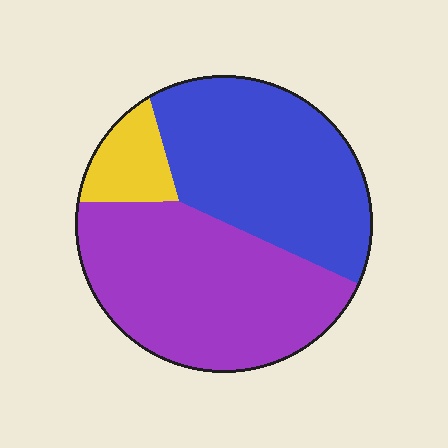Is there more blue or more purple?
Purple.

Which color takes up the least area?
Yellow, at roughly 10%.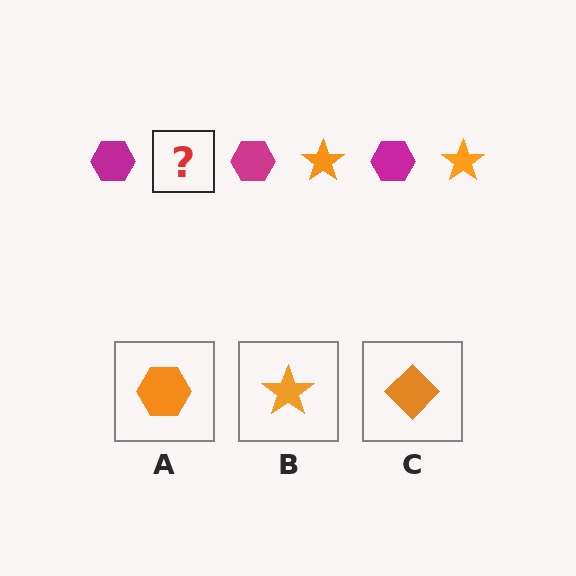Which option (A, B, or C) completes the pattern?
B.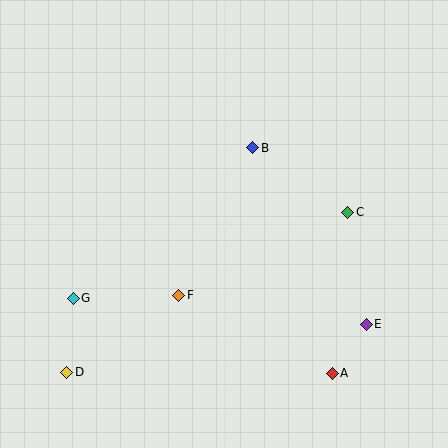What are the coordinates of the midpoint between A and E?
The midpoint between A and E is at (349, 349).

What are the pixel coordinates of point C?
Point C is at (348, 212).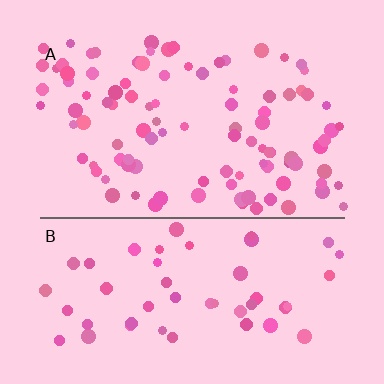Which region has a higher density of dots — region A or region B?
A (the top).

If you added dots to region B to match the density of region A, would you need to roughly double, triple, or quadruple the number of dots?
Approximately double.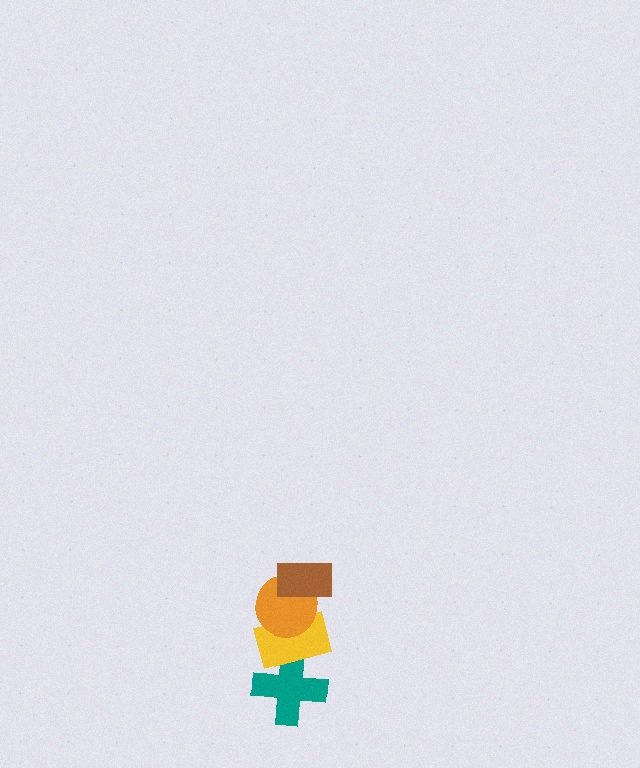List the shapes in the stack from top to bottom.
From top to bottom: the brown rectangle, the orange circle, the yellow rectangle, the teal cross.